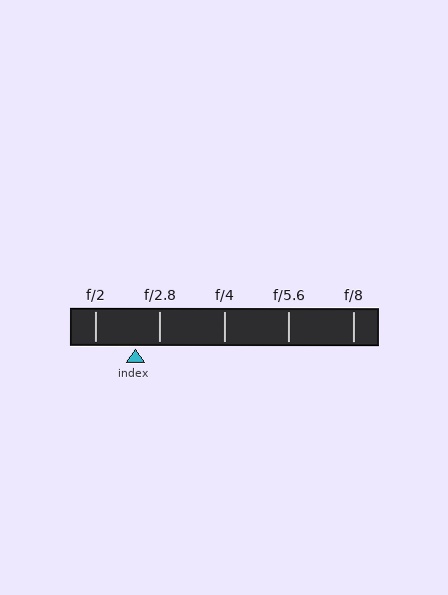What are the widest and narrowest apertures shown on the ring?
The widest aperture shown is f/2 and the narrowest is f/8.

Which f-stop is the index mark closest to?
The index mark is closest to f/2.8.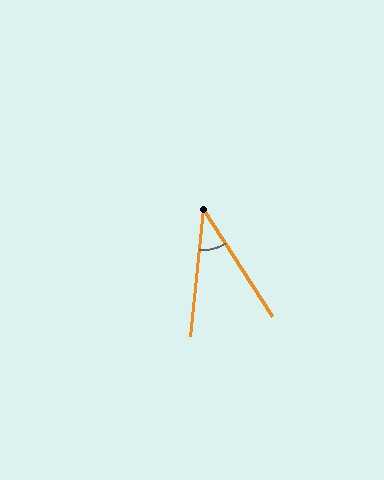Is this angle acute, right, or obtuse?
It is acute.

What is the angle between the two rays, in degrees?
Approximately 39 degrees.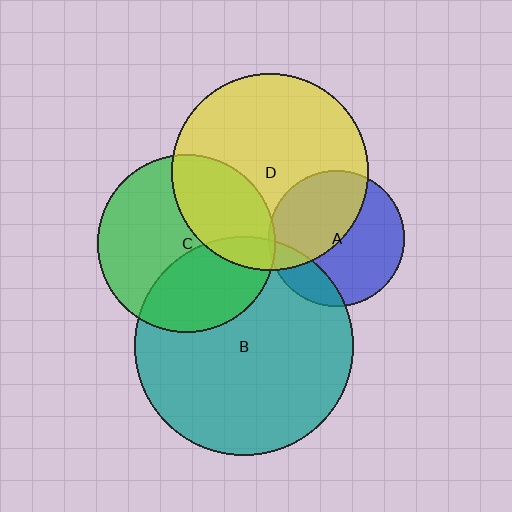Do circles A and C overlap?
Yes.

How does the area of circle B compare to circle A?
Approximately 2.6 times.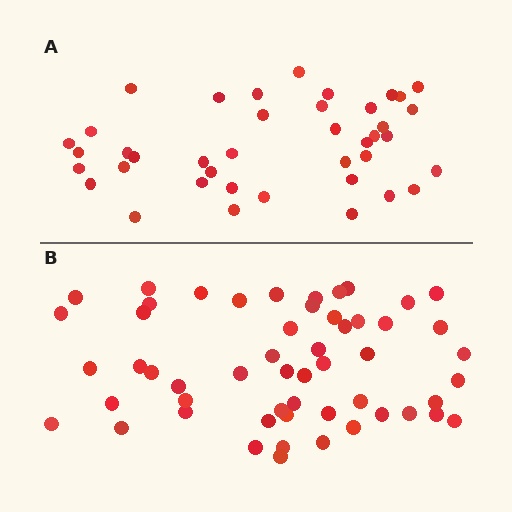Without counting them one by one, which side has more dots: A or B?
Region B (the bottom region) has more dots.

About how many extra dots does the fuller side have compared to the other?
Region B has approximately 15 more dots than region A.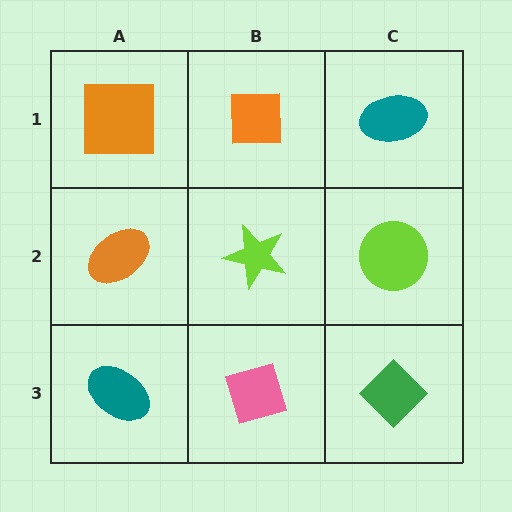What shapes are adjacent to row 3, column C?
A lime circle (row 2, column C), a pink diamond (row 3, column B).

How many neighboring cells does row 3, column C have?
2.